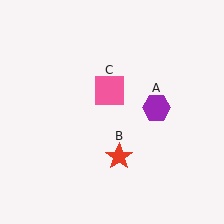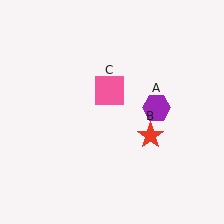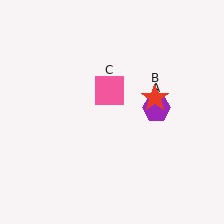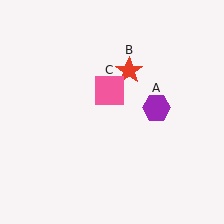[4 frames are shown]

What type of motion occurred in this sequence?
The red star (object B) rotated counterclockwise around the center of the scene.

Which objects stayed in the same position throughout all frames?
Purple hexagon (object A) and pink square (object C) remained stationary.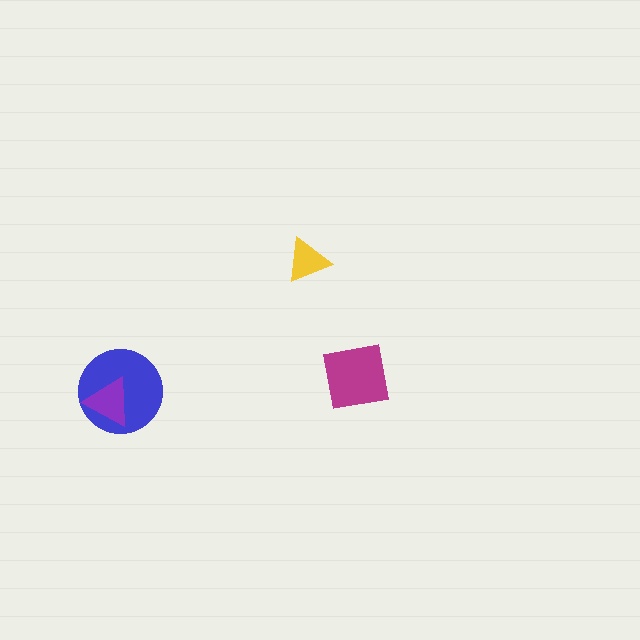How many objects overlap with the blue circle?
1 object overlaps with the blue circle.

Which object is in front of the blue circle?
The purple triangle is in front of the blue circle.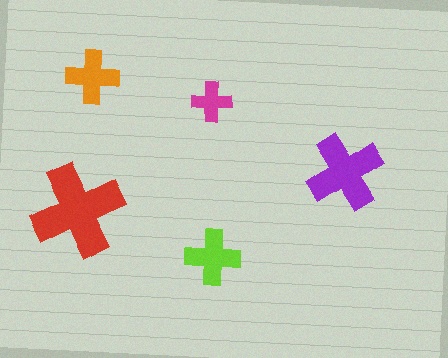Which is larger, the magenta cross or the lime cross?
The lime one.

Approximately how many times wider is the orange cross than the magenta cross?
About 1.5 times wider.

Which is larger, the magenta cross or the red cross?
The red one.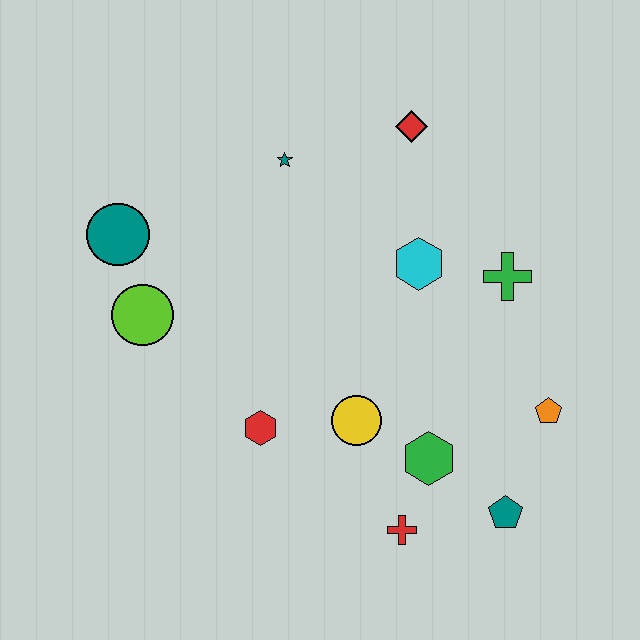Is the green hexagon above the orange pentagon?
No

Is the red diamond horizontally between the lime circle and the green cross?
Yes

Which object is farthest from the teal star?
The teal pentagon is farthest from the teal star.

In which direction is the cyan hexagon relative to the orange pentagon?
The cyan hexagon is above the orange pentagon.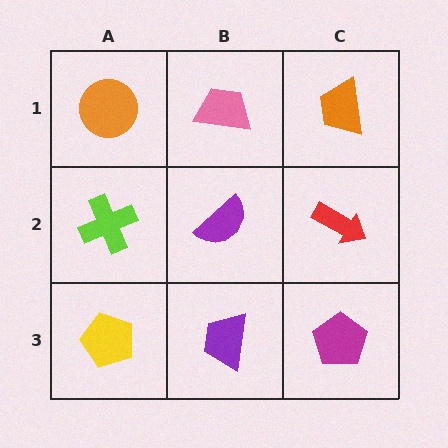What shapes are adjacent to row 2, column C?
An orange trapezoid (row 1, column C), a magenta pentagon (row 3, column C), a purple semicircle (row 2, column B).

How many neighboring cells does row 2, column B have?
4.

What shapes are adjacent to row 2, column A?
An orange circle (row 1, column A), a yellow pentagon (row 3, column A), a purple semicircle (row 2, column B).